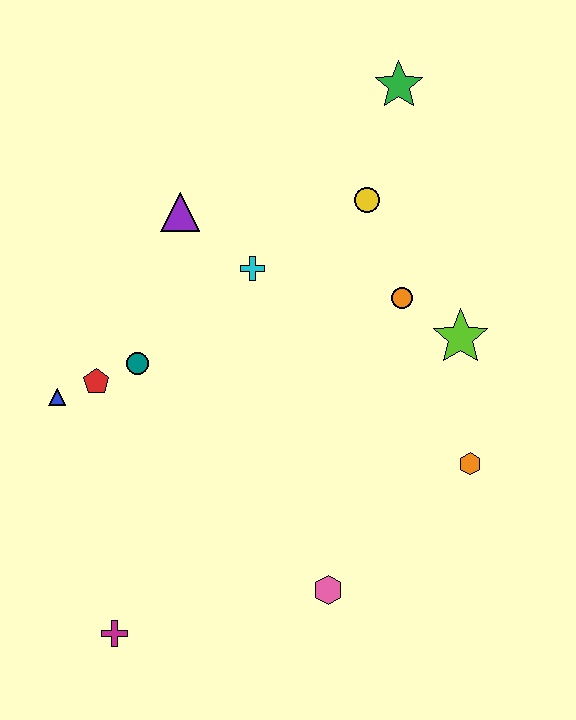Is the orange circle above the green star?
No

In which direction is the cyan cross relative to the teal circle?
The cyan cross is to the right of the teal circle.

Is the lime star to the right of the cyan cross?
Yes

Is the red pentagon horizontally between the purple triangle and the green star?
No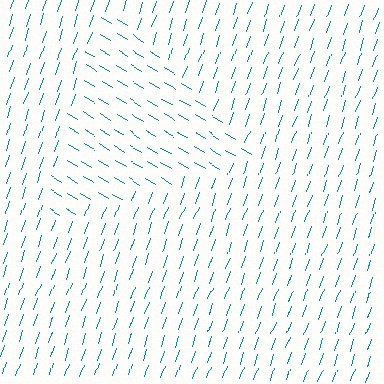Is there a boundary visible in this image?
Yes, there is a texture boundary formed by a change in line orientation.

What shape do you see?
I see a triangle.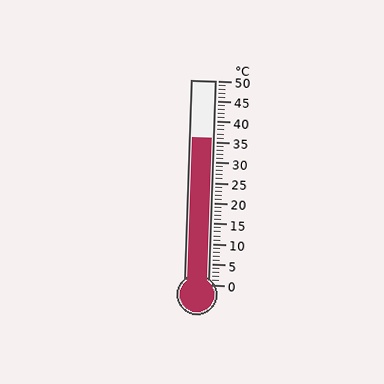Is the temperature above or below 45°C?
The temperature is below 45°C.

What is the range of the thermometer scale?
The thermometer scale ranges from 0°C to 50°C.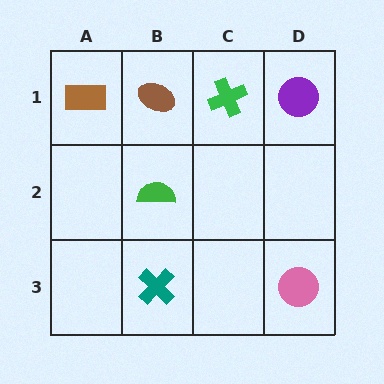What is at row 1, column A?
A brown rectangle.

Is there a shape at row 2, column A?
No, that cell is empty.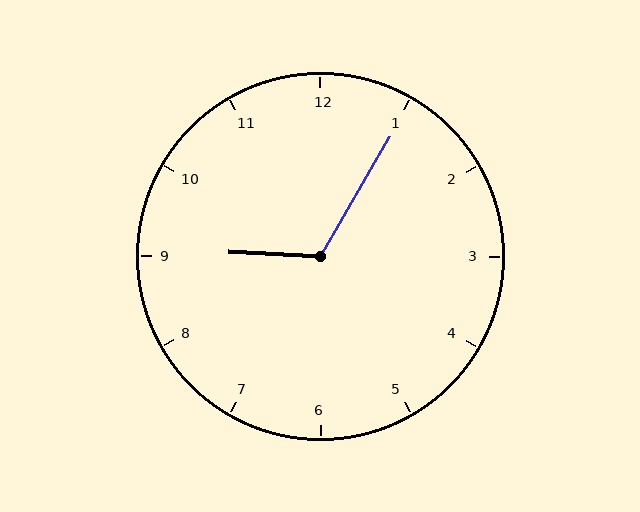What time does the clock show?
9:05.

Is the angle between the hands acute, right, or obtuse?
It is obtuse.